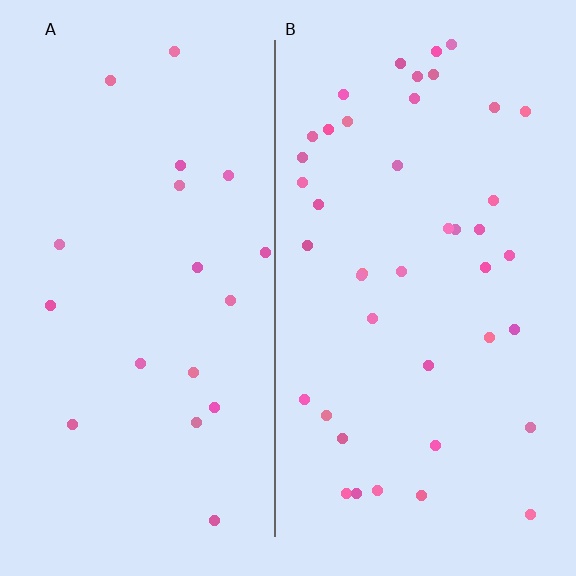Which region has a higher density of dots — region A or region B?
B (the right).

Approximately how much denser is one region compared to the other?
Approximately 2.2× — region B over region A.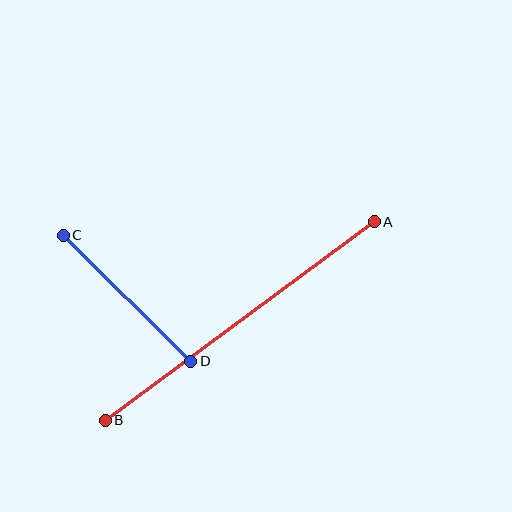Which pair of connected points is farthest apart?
Points A and B are farthest apart.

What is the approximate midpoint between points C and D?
The midpoint is at approximately (127, 298) pixels.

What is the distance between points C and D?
The distance is approximately 180 pixels.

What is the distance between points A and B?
The distance is approximately 334 pixels.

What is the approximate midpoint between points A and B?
The midpoint is at approximately (240, 321) pixels.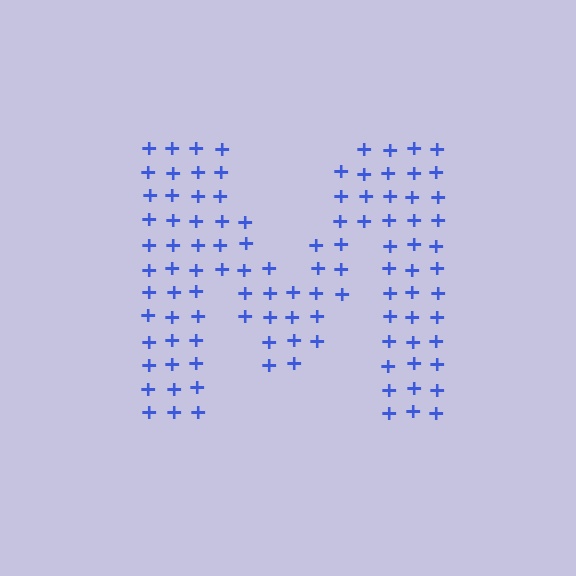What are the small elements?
The small elements are plus signs.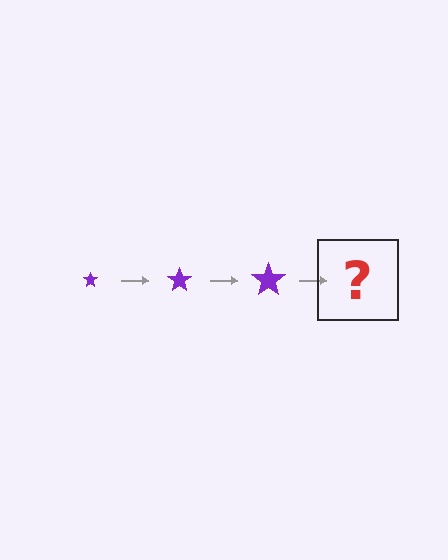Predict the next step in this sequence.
The next step is a purple star, larger than the previous one.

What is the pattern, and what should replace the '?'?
The pattern is that the star gets progressively larger each step. The '?' should be a purple star, larger than the previous one.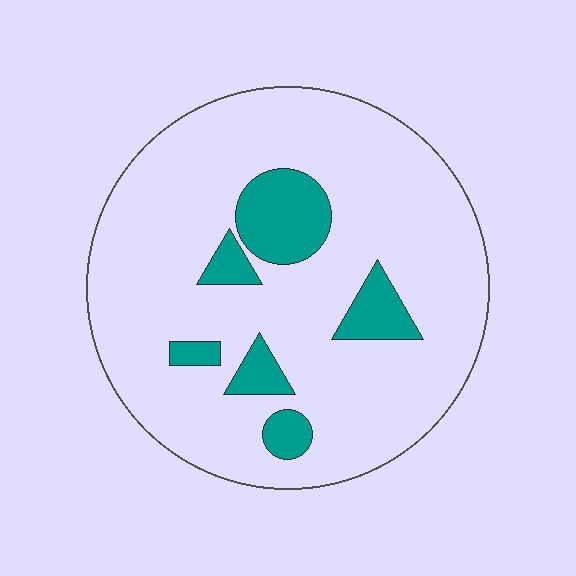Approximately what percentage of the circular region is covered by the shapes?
Approximately 15%.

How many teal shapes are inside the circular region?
6.